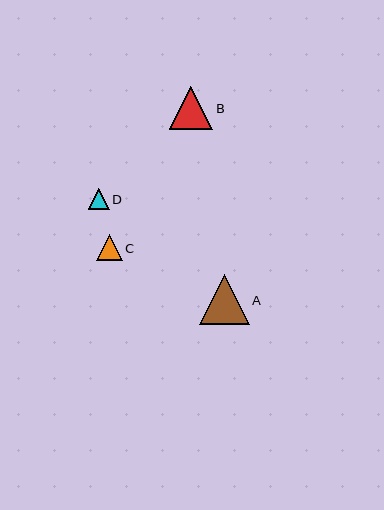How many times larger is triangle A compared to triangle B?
Triangle A is approximately 1.2 times the size of triangle B.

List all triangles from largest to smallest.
From largest to smallest: A, B, C, D.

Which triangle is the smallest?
Triangle D is the smallest with a size of approximately 21 pixels.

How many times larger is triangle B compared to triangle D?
Triangle B is approximately 2.1 times the size of triangle D.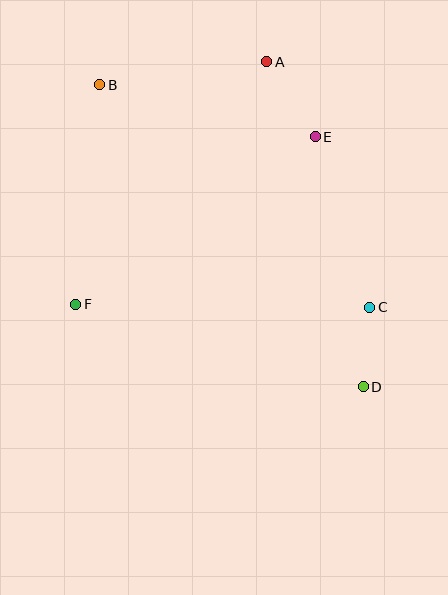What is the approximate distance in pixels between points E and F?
The distance between E and F is approximately 293 pixels.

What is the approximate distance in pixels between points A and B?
The distance between A and B is approximately 169 pixels.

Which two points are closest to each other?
Points C and D are closest to each other.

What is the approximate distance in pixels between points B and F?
The distance between B and F is approximately 221 pixels.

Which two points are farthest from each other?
Points B and D are farthest from each other.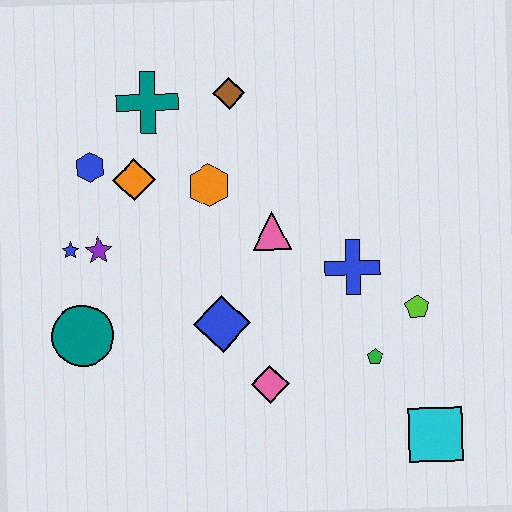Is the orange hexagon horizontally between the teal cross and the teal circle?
No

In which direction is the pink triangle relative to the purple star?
The pink triangle is to the right of the purple star.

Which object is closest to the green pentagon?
The lime pentagon is closest to the green pentagon.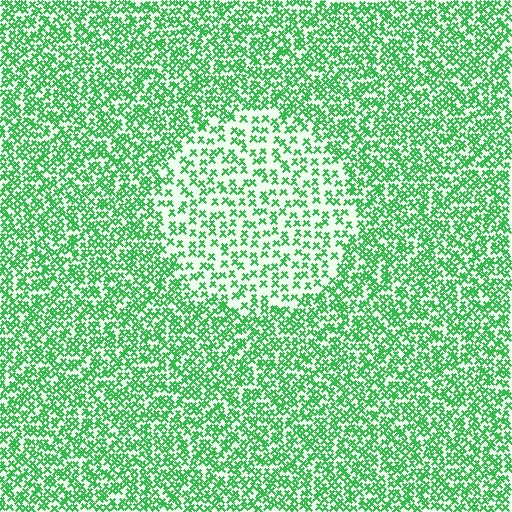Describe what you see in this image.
The image contains small green elements arranged at two different densities. A circle-shaped region is visible where the elements are less densely packed than the surrounding area.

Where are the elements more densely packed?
The elements are more densely packed outside the circle boundary.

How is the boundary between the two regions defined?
The boundary is defined by a change in element density (approximately 2.0x ratio). All elements are the same color, size, and shape.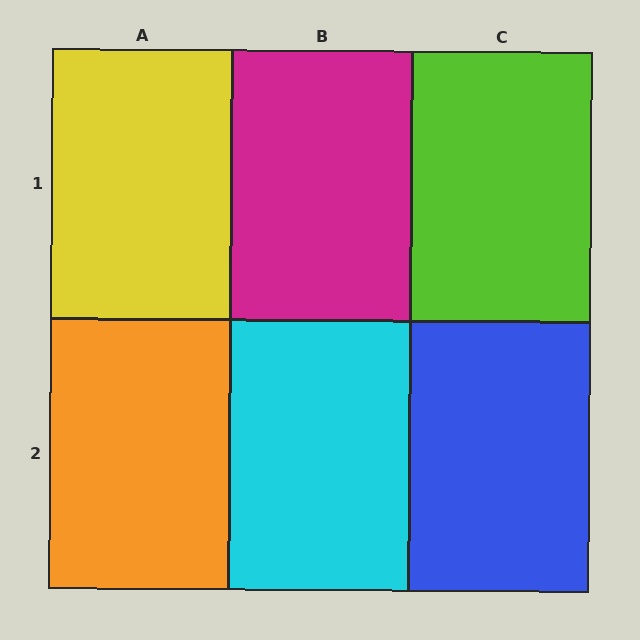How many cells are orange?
1 cell is orange.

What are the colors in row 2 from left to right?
Orange, cyan, blue.